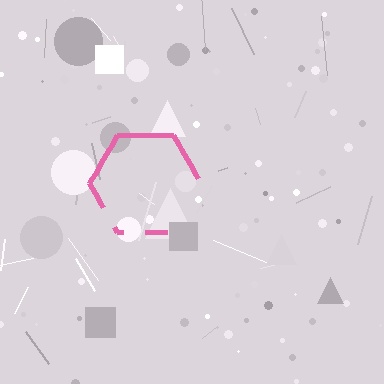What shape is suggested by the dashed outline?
The dashed outline suggests a hexagon.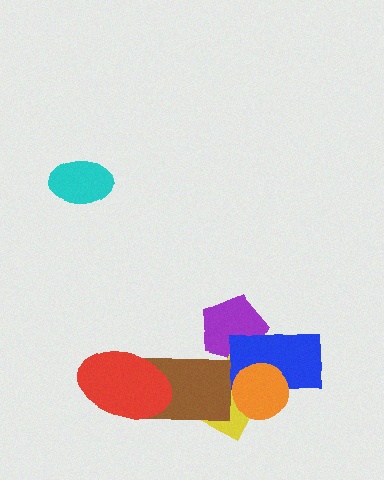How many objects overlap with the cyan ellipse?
0 objects overlap with the cyan ellipse.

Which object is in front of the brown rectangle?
The red ellipse is in front of the brown rectangle.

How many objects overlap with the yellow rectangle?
4 objects overlap with the yellow rectangle.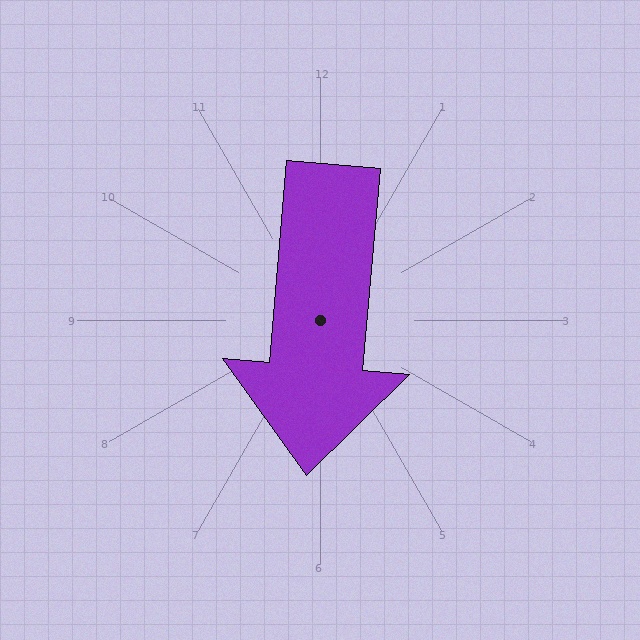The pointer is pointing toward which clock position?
Roughly 6 o'clock.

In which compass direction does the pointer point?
South.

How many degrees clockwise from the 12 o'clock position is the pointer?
Approximately 185 degrees.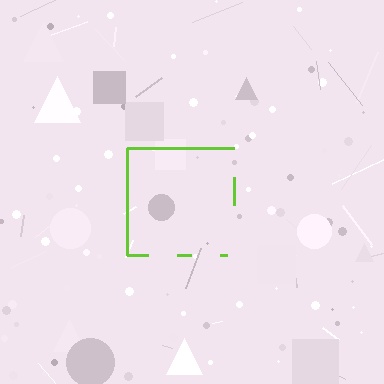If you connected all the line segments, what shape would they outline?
They would outline a square.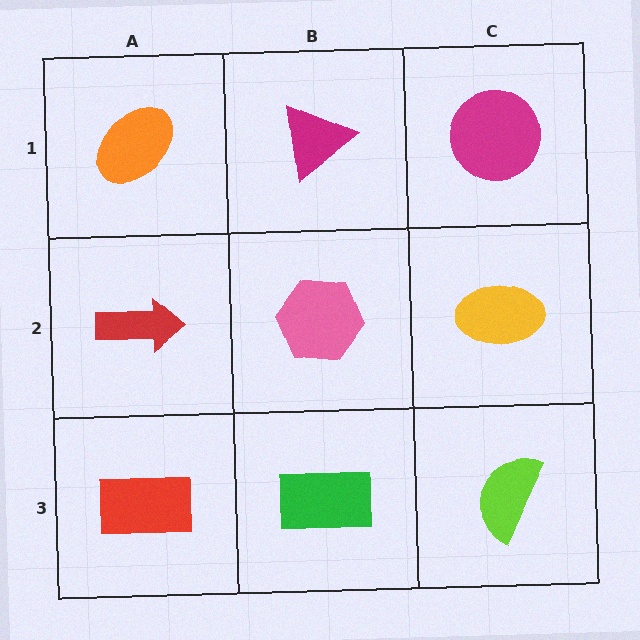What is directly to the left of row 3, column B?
A red rectangle.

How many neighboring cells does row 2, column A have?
3.